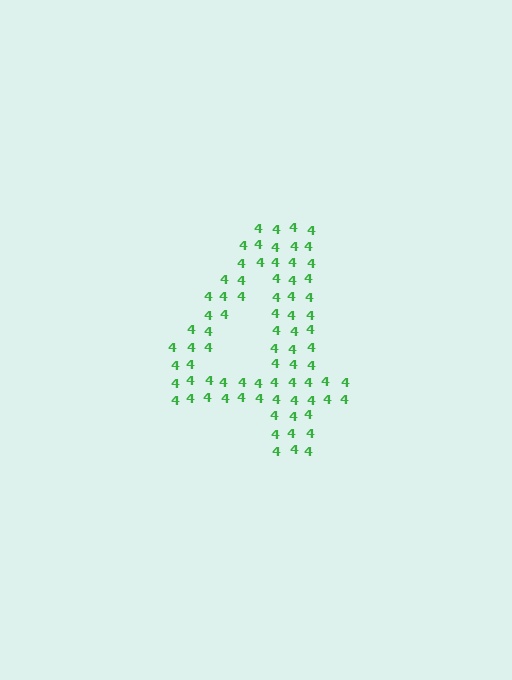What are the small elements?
The small elements are digit 4's.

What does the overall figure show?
The overall figure shows the digit 4.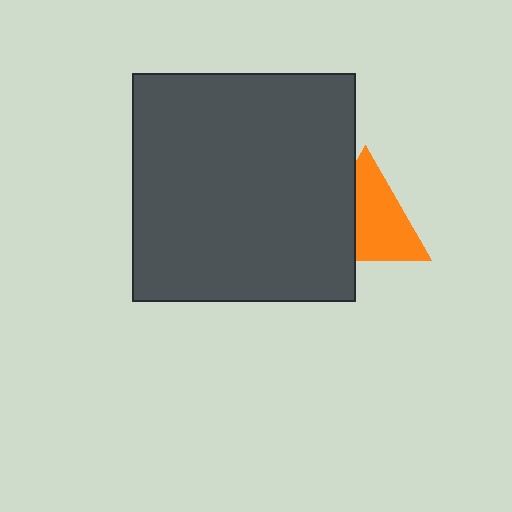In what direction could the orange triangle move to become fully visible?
The orange triangle could move right. That would shift it out from behind the dark gray rectangle entirely.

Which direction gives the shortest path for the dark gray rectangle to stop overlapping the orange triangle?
Moving left gives the shortest separation.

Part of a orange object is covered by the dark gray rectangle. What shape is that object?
It is a triangle.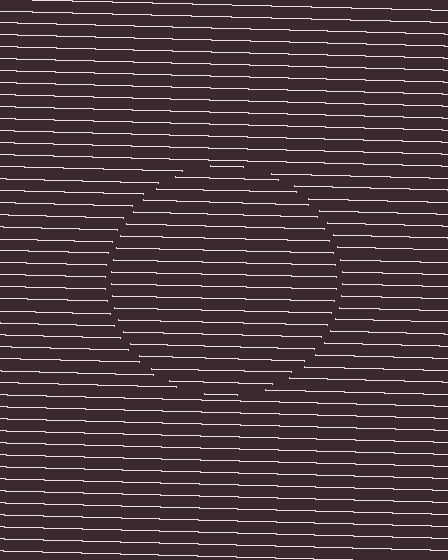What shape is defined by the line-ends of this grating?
An illusory circle. The interior of the shape contains the same grating, shifted by half a period — the contour is defined by the phase discontinuity where line-ends from the inner and outer gratings abut.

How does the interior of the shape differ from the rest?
The interior of the shape contains the same grating, shifted by half a period — the contour is defined by the phase discontinuity where line-ends from the inner and outer gratings abut.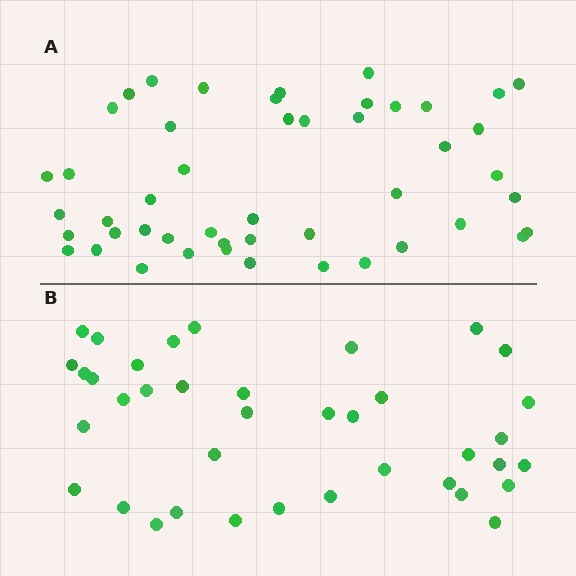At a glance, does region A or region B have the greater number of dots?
Region A (the top region) has more dots.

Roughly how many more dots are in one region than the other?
Region A has roughly 10 or so more dots than region B.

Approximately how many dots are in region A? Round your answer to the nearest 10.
About 50 dots. (The exact count is 48, which rounds to 50.)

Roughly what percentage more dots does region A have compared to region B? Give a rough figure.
About 25% more.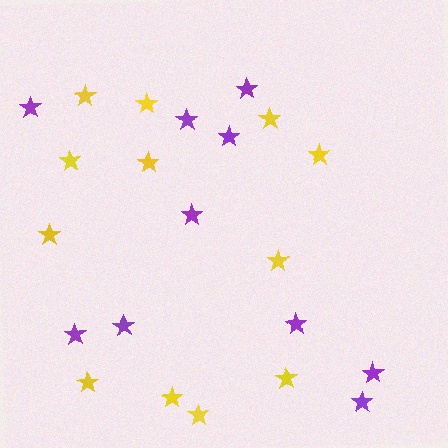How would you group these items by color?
There are 2 groups: one group of yellow stars (12) and one group of purple stars (10).